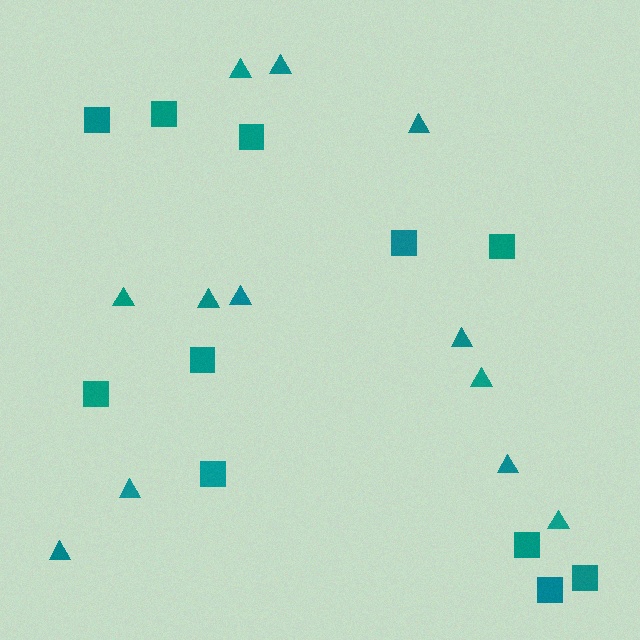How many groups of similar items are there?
There are 2 groups: one group of triangles (12) and one group of squares (11).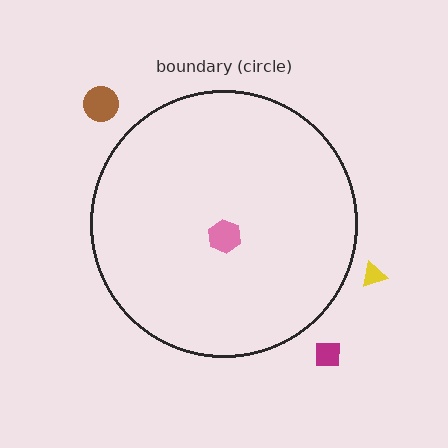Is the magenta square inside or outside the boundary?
Outside.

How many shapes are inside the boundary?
1 inside, 3 outside.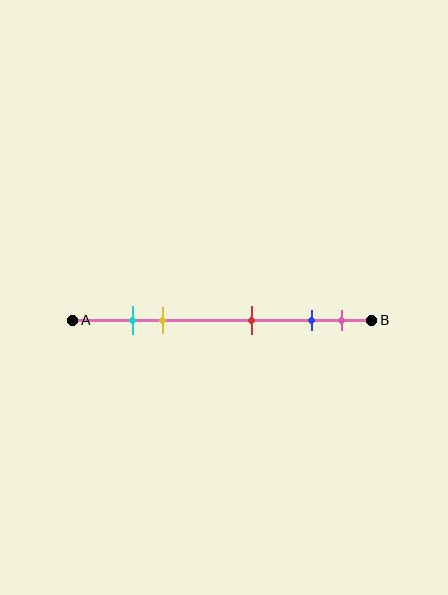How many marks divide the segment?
There are 5 marks dividing the segment.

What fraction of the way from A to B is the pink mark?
The pink mark is approximately 90% (0.9) of the way from A to B.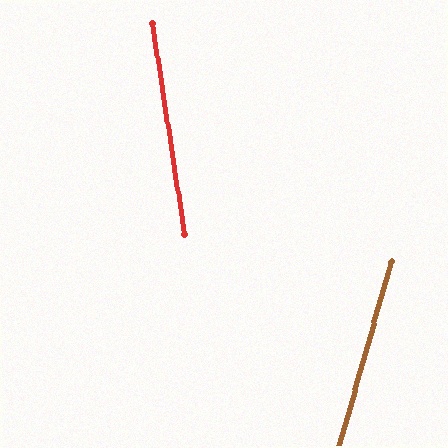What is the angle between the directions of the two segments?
Approximately 24 degrees.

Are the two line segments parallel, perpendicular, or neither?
Neither parallel nor perpendicular — they differ by about 24°.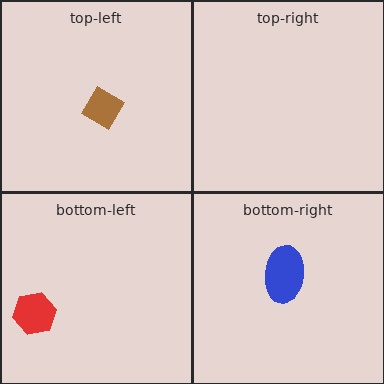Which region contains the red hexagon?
The bottom-left region.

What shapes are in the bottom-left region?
The red hexagon.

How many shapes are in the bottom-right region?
1.